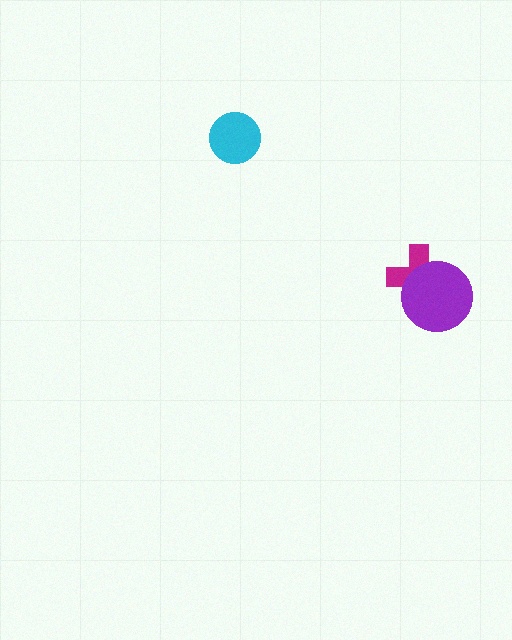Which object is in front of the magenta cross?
The purple circle is in front of the magenta cross.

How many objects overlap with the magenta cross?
1 object overlaps with the magenta cross.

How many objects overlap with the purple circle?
1 object overlaps with the purple circle.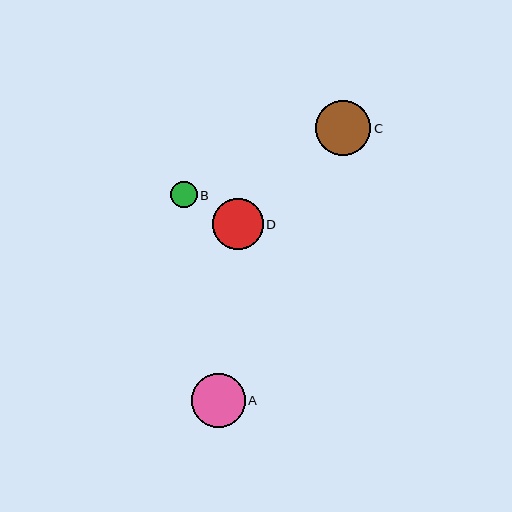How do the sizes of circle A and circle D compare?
Circle A and circle D are approximately the same size.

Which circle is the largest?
Circle C is the largest with a size of approximately 55 pixels.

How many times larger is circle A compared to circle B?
Circle A is approximately 2.0 times the size of circle B.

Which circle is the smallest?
Circle B is the smallest with a size of approximately 27 pixels.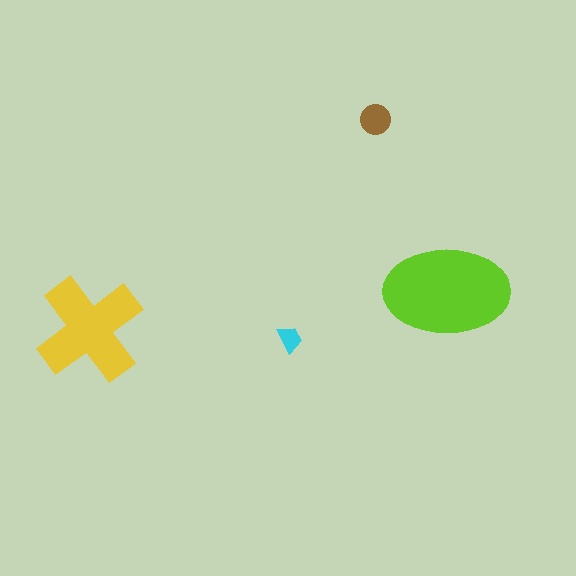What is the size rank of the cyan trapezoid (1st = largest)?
4th.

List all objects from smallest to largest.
The cyan trapezoid, the brown circle, the yellow cross, the lime ellipse.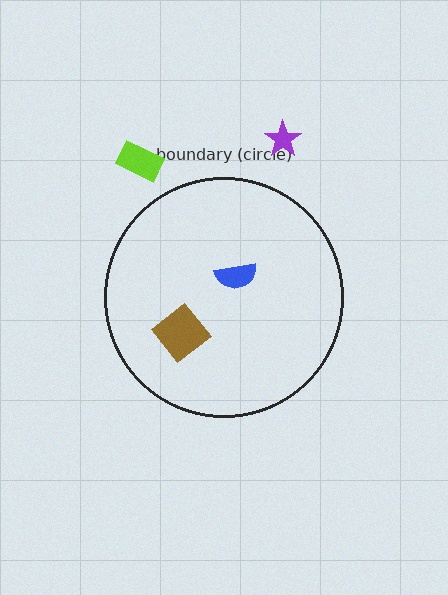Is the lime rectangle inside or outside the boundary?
Outside.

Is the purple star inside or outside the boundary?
Outside.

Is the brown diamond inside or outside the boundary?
Inside.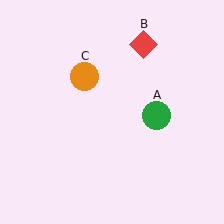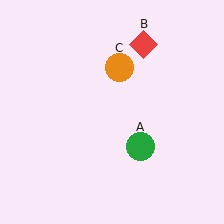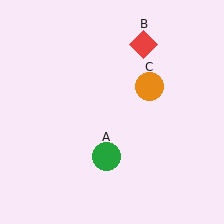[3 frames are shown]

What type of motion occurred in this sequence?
The green circle (object A), orange circle (object C) rotated clockwise around the center of the scene.